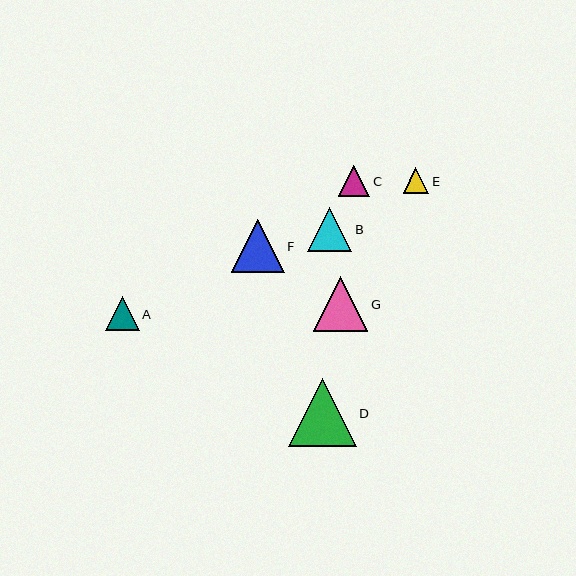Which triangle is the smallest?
Triangle E is the smallest with a size of approximately 26 pixels.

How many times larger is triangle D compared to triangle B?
Triangle D is approximately 1.5 times the size of triangle B.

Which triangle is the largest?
Triangle D is the largest with a size of approximately 68 pixels.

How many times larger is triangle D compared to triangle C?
Triangle D is approximately 2.1 times the size of triangle C.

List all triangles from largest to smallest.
From largest to smallest: D, G, F, B, A, C, E.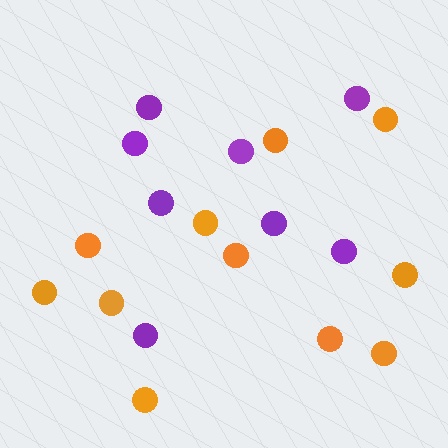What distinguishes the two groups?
There are 2 groups: one group of purple circles (8) and one group of orange circles (11).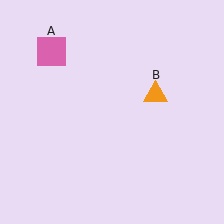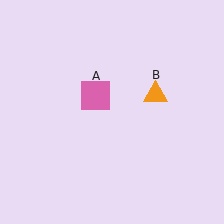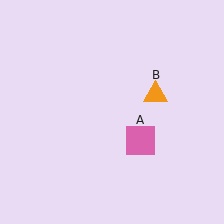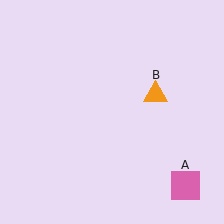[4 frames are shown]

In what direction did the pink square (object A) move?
The pink square (object A) moved down and to the right.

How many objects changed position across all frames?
1 object changed position: pink square (object A).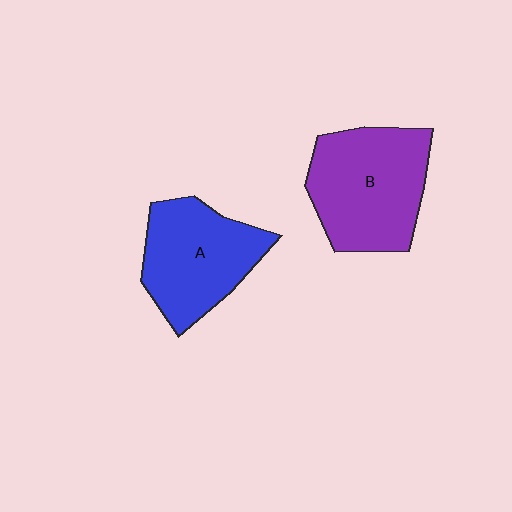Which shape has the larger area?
Shape B (purple).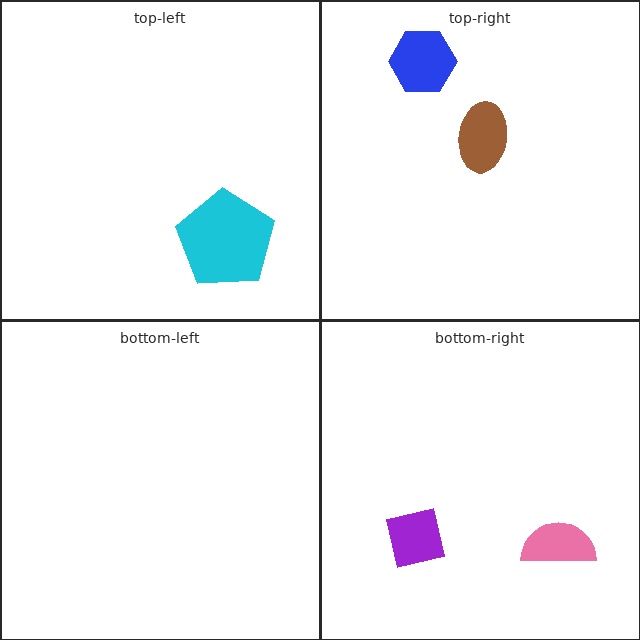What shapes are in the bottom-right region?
The purple square, the pink semicircle.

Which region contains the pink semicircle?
The bottom-right region.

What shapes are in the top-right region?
The brown ellipse, the blue hexagon.